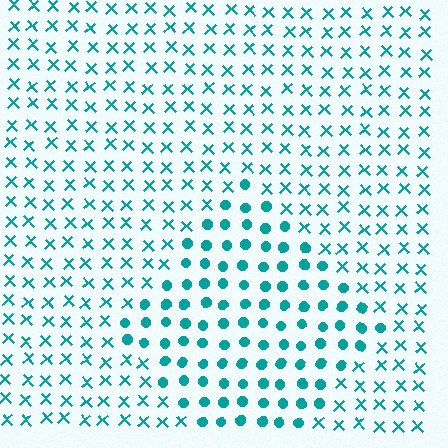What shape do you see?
I see a diamond.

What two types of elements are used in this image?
The image uses circles inside the diamond region and X marks outside it.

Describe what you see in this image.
The image is filled with small teal elements arranged in a uniform grid. A diamond-shaped region contains circles, while the surrounding area contains X marks. The boundary is defined purely by the change in element shape.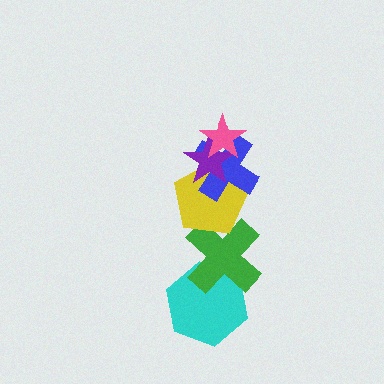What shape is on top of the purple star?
The pink star is on top of the purple star.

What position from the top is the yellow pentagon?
The yellow pentagon is 4th from the top.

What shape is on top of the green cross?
The yellow pentagon is on top of the green cross.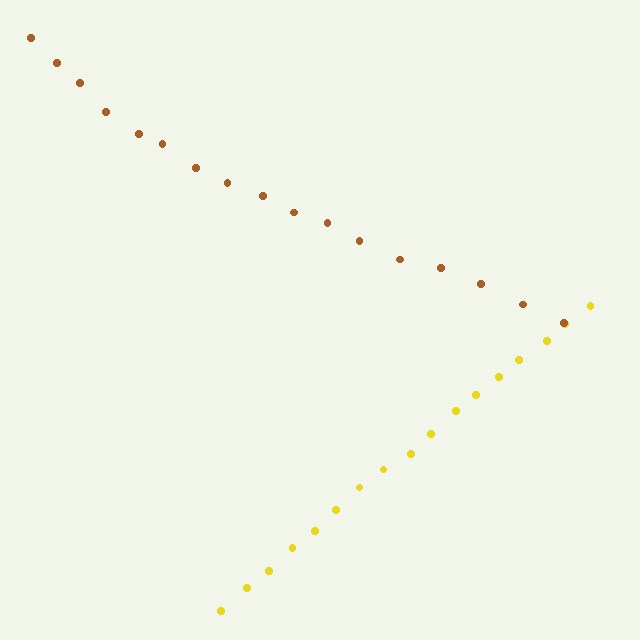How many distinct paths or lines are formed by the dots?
There are 2 distinct paths.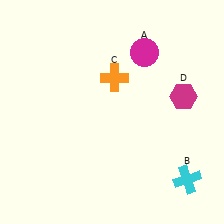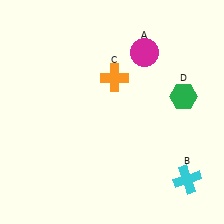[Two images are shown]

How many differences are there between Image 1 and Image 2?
There is 1 difference between the two images.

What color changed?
The hexagon (D) changed from magenta in Image 1 to green in Image 2.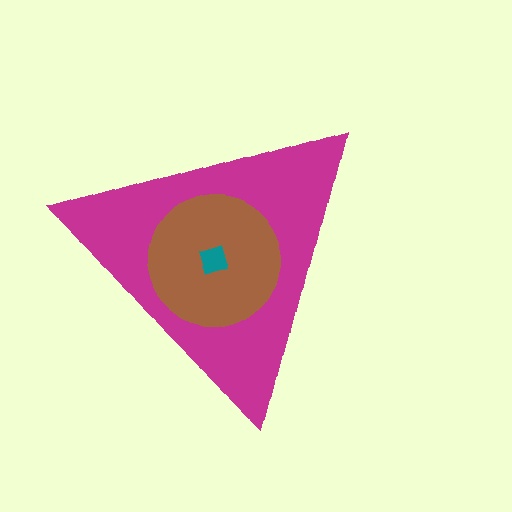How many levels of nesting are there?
3.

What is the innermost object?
The teal diamond.